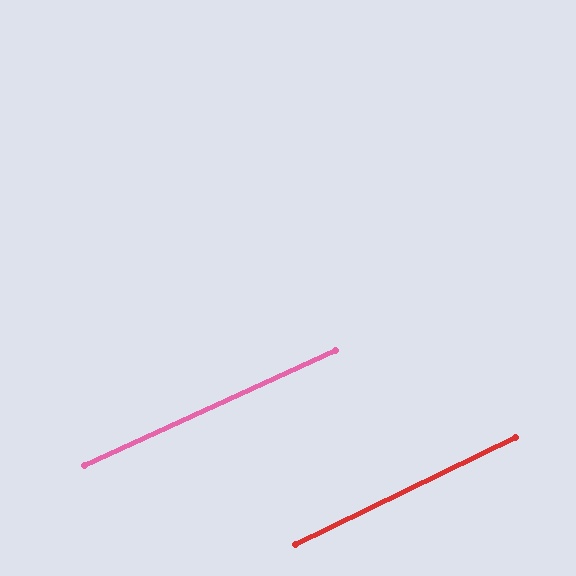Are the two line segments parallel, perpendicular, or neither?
Parallel — their directions differ by only 1.4°.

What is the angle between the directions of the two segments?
Approximately 1 degree.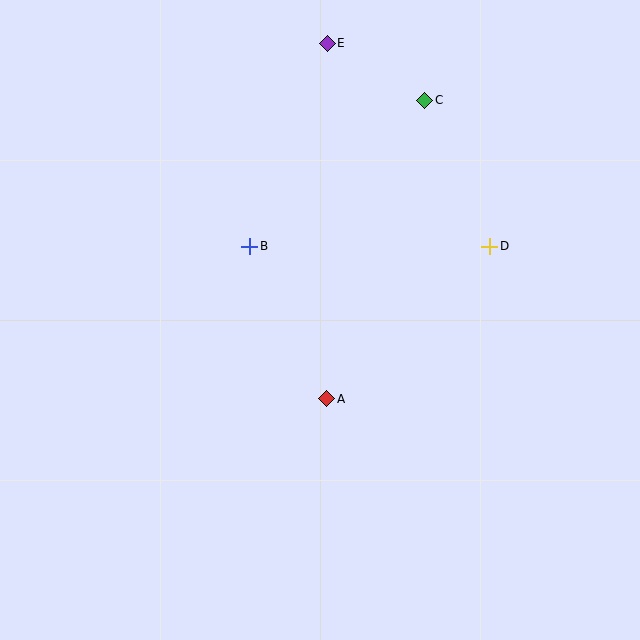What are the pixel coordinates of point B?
Point B is at (250, 246).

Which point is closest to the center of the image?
Point A at (327, 399) is closest to the center.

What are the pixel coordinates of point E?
Point E is at (327, 43).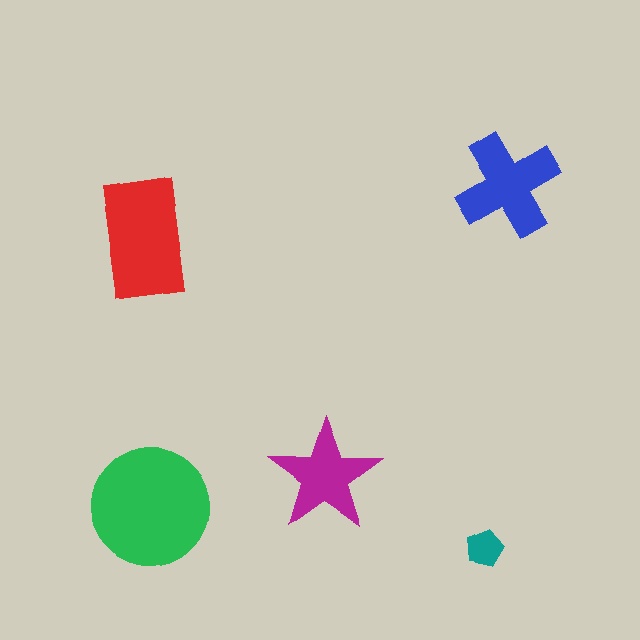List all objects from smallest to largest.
The teal pentagon, the magenta star, the blue cross, the red rectangle, the green circle.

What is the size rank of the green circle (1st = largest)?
1st.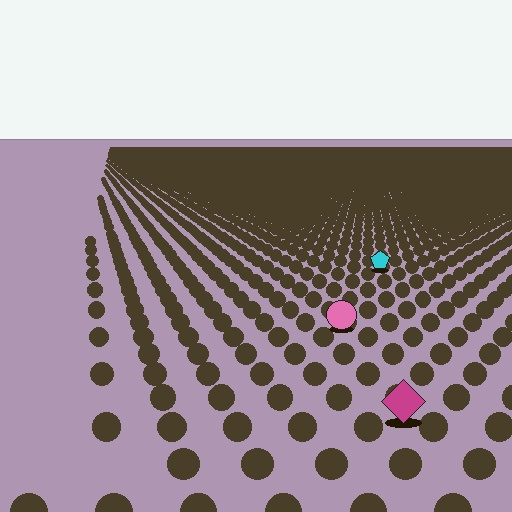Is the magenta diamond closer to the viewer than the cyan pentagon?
Yes. The magenta diamond is closer — you can tell from the texture gradient: the ground texture is coarser near it.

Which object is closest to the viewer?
The magenta diamond is closest. The texture marks near it are larger and more spread out.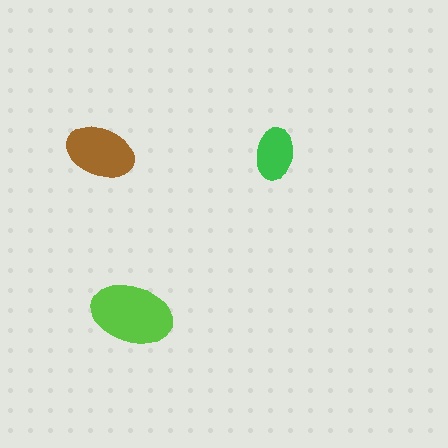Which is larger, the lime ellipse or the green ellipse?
The lime one.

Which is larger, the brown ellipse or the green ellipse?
The brown one.